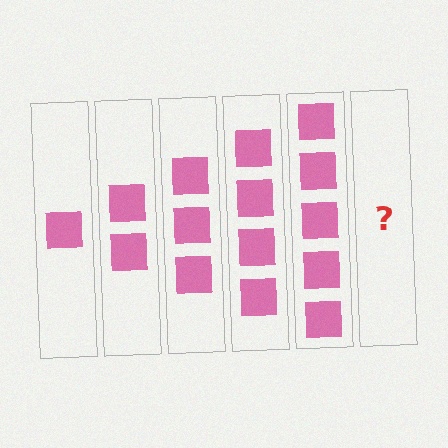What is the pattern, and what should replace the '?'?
The pattern is that each step adds one more square. The '?' should be 6 squares.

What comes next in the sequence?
The next element should be 6 squares.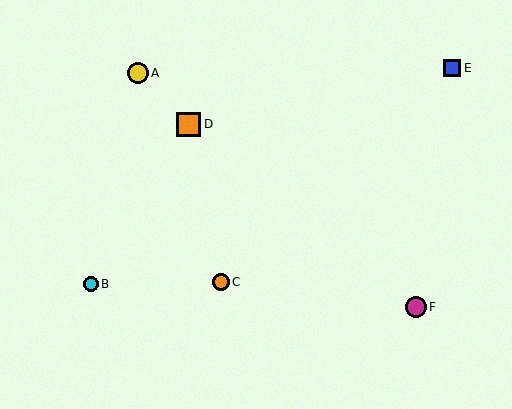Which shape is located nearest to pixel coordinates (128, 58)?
The yellow circle (labeled A) at (138, 73) is nearest to that location.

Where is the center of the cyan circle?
The center of the cyan circle is at (91, 284).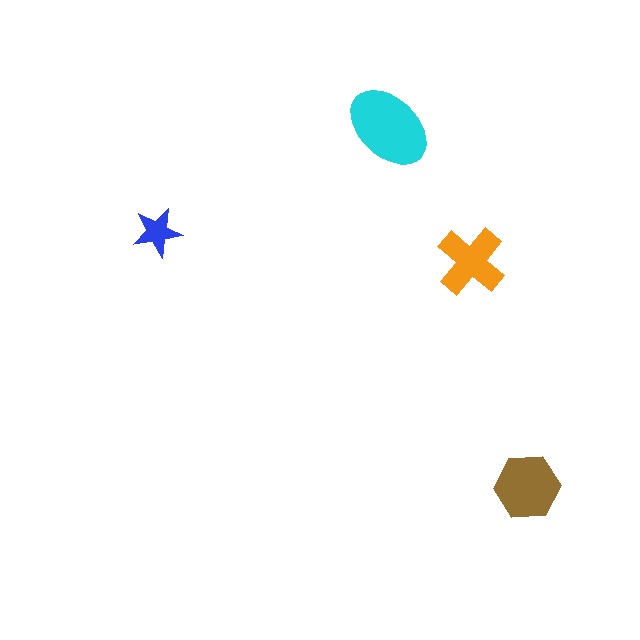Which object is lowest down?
The brown hexagon is bottommost.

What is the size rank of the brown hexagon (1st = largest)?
2nd.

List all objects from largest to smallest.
The cyan ellipse, the brown hexagon, the orange cross, the blue star.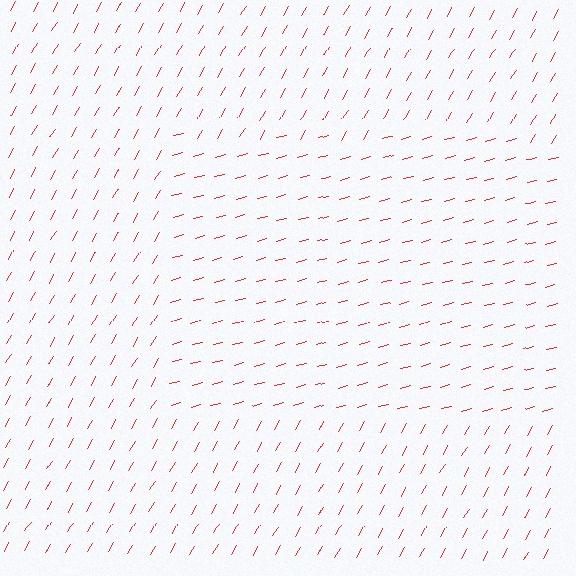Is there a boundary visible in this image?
Yes, there is a texture boundary formed by a change in line orientation.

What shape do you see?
I see a rectangle.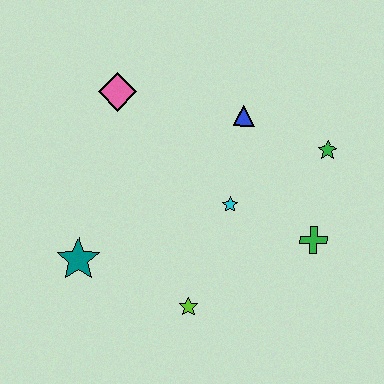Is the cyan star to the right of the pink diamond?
Yes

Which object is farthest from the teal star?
The green star is farthest from the teal star.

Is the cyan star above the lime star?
Yes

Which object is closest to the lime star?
The cyan star is closest to the lime star.